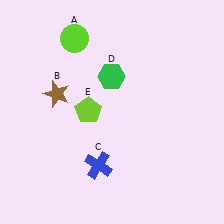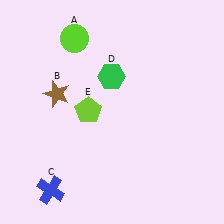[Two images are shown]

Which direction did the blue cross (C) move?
The blue cross (C) moved left.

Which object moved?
The blue cross (C) moved left.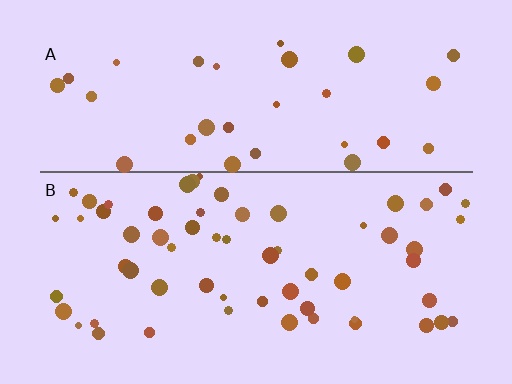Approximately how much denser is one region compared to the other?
Approximately 1.8× — region B over region A.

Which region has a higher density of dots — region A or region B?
B (the bottom).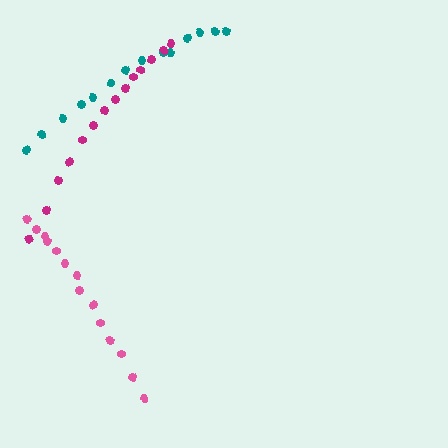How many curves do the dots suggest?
There are 3 distinct paths.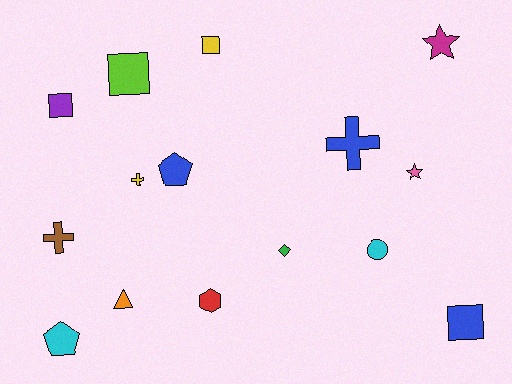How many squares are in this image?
There are 4 squares.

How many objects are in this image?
There are 15 objects.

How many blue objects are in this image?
There are 3 blue objects.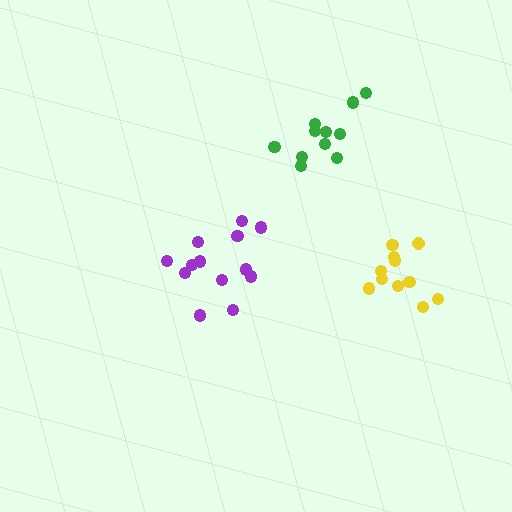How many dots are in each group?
Group 1: 11 dots, Group 2: 13 dots, Group 3: 11 dots (35 total).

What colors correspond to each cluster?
The clusters are colored: yellow, purple, green.